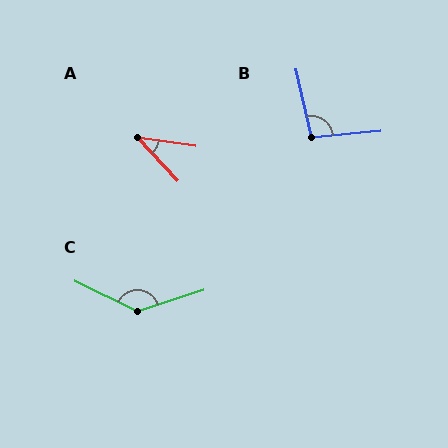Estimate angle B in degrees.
Approximately 97 degrees.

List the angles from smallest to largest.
A (39°), B (97°), C (136°).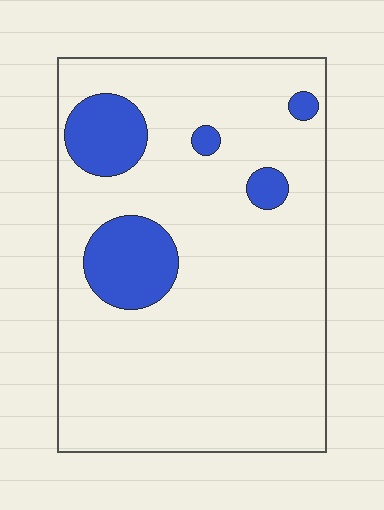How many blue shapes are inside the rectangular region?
5.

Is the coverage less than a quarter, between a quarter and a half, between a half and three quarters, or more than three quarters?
Less than a quarter.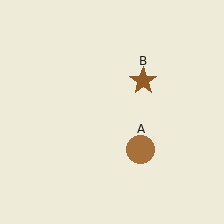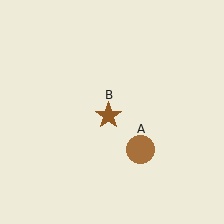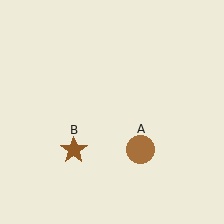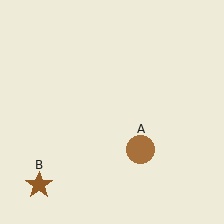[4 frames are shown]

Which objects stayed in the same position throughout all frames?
Brown circle (object A) remained stationary.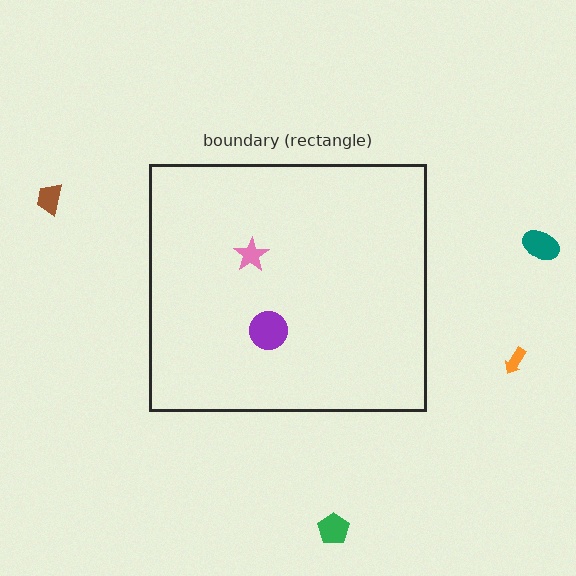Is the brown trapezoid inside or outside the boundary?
Outside.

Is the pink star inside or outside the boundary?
Inside.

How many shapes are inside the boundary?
2 inside, 4 outside.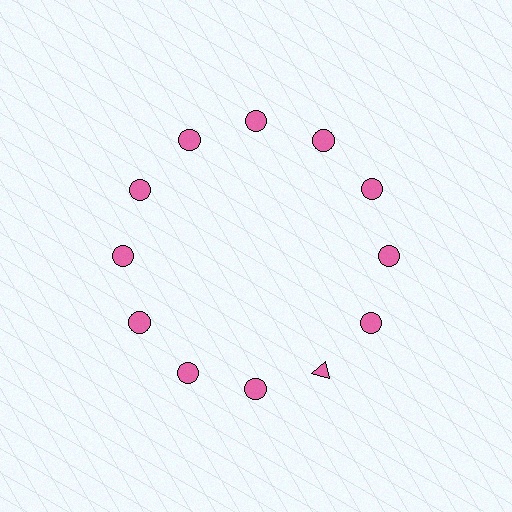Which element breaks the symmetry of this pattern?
The pink triangle at roughly the 5 o'clock position breaks the symmetry. All other shapes are pink circles.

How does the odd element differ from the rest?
It has a different shape: triangle instead of circle.